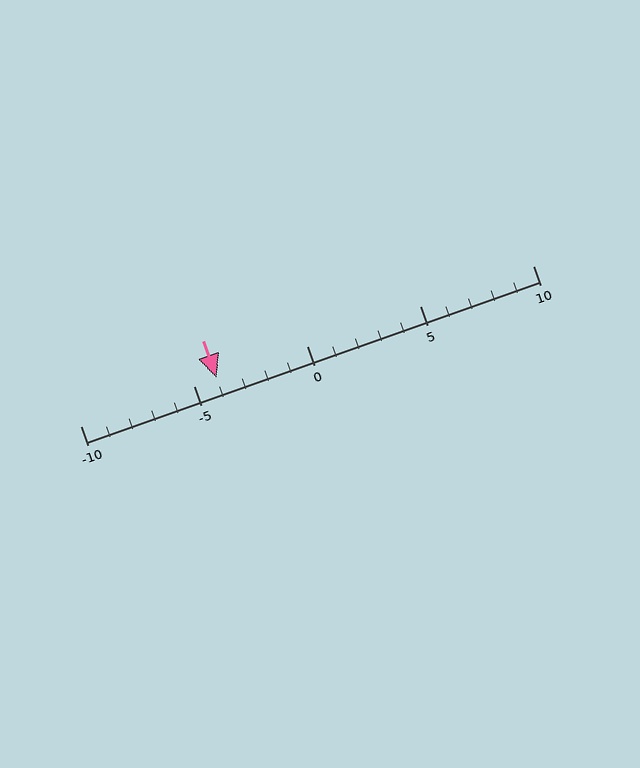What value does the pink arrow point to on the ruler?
The pink arrow points to approximately -4.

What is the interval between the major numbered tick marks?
The major tick marks are spaced 5 units apart.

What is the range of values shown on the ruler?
The ruler shows values from -10 to 10.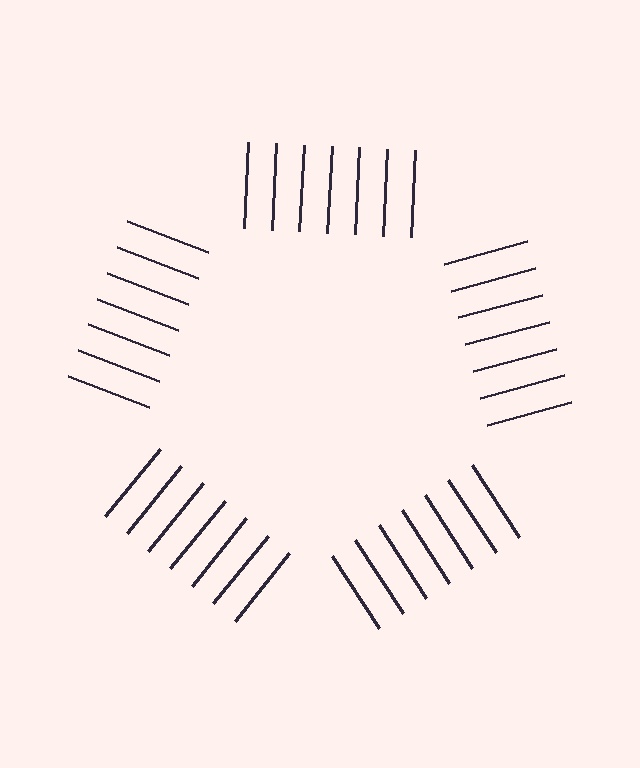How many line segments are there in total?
35 — 7 along each of the 5 edges.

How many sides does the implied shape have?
5 sides — the line-ends trace a pentagon.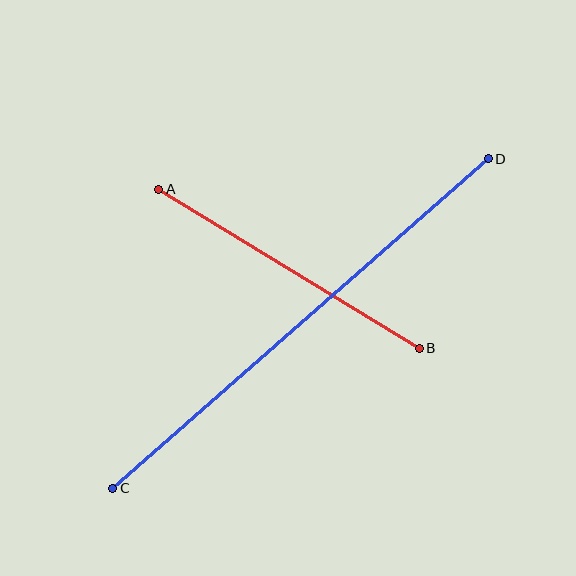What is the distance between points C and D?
The distance is approximately 500 pixels.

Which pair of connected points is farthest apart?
Points C and D are farthest apart.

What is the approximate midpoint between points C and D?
The midpoint is at approximately (301, 324) pixels.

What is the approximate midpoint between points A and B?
The midpoint is at approximately (289, 269) pixels.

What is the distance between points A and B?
The distance is approximately 305 pixels.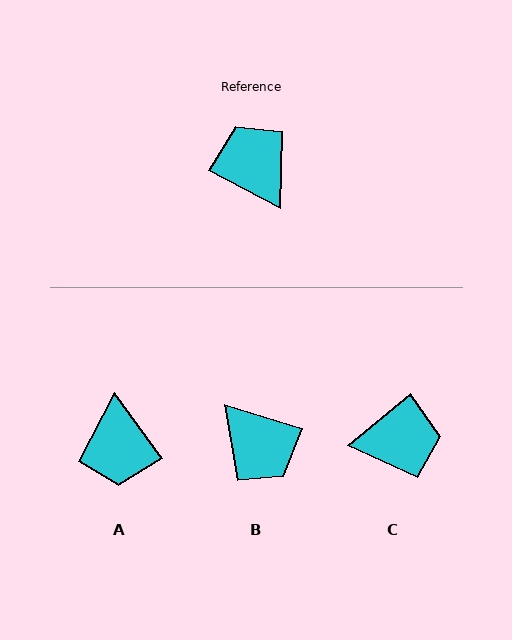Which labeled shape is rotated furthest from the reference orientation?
B, about 169 degrees away.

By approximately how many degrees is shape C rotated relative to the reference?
Approximately 113 degrees clockwise.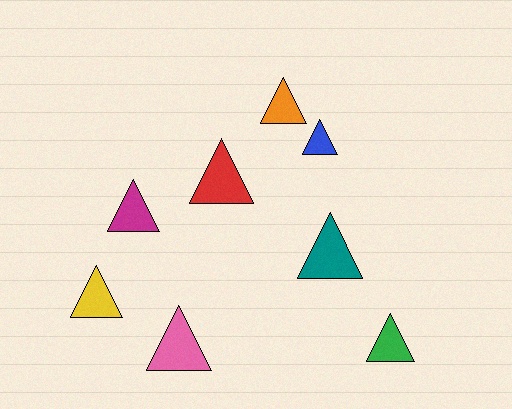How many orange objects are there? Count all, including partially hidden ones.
There is 1 orange object.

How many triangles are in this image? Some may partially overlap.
There are 8 triangles.